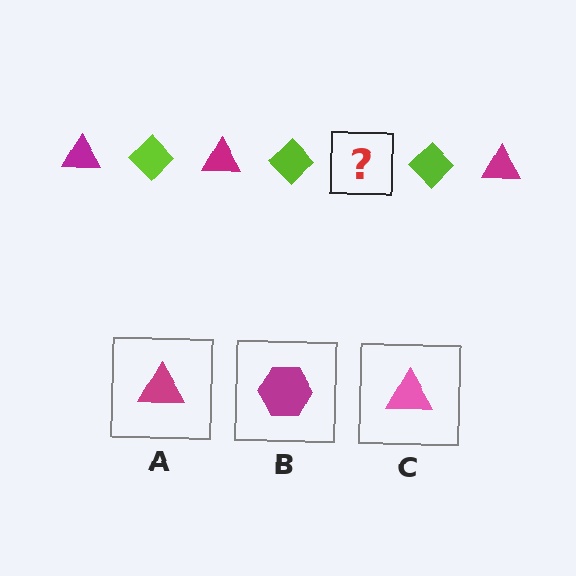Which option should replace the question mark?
Option A.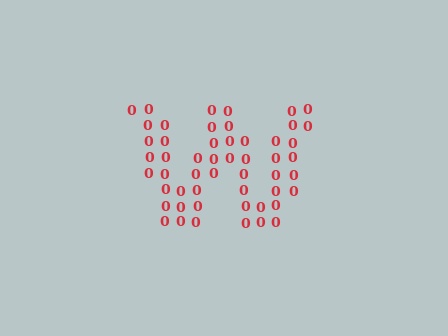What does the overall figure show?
The overall figure shows the letter W.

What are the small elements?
The small elements are digit 0's.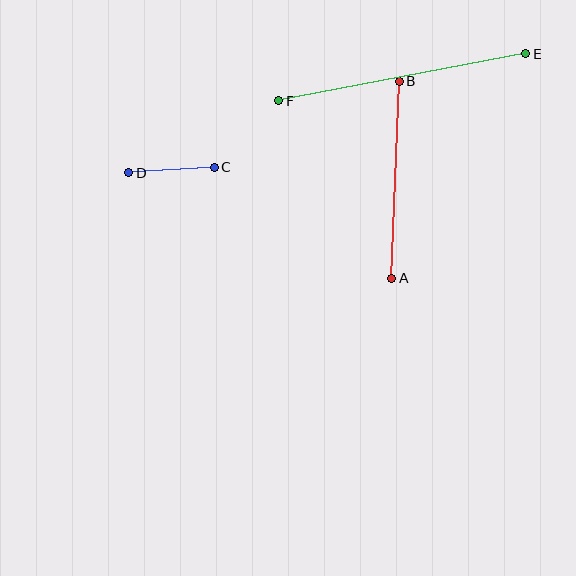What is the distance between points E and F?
The distance is approximately 251 pixels.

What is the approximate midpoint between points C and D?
The midpoint is at approximately (172, 170) pixels.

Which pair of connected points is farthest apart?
Points E and F are farthest apart.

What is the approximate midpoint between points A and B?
The midpoint is at approximately (395, 180) pixels.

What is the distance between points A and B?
The distance is approximately 197 pixels.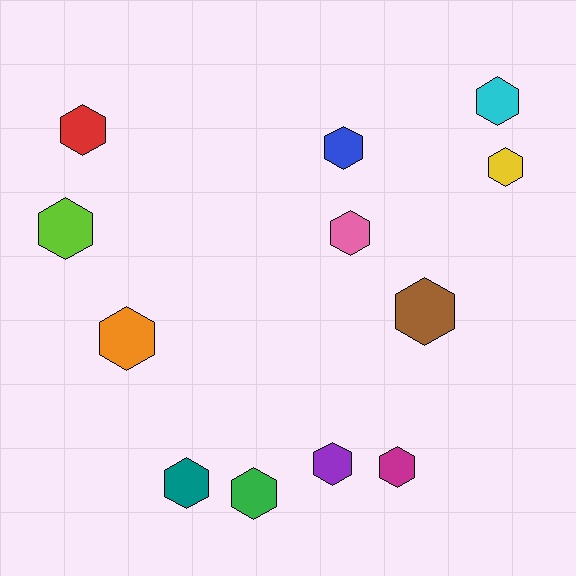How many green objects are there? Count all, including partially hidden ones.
There is 1 green object.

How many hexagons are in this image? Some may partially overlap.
There are 12 hexagons.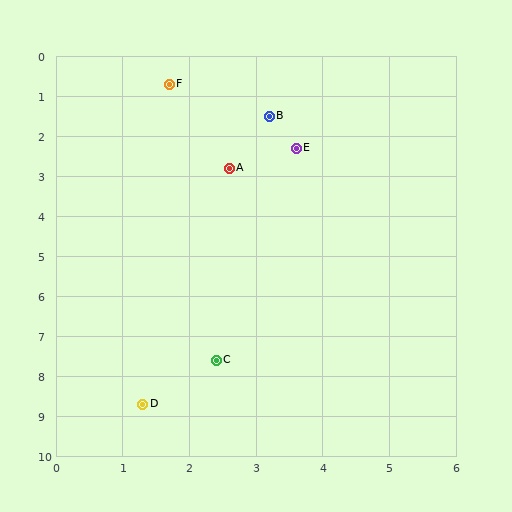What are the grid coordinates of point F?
Point F is at approximately (1.7, 0.7).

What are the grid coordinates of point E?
Point E is at approximately (3.6, 2.3).